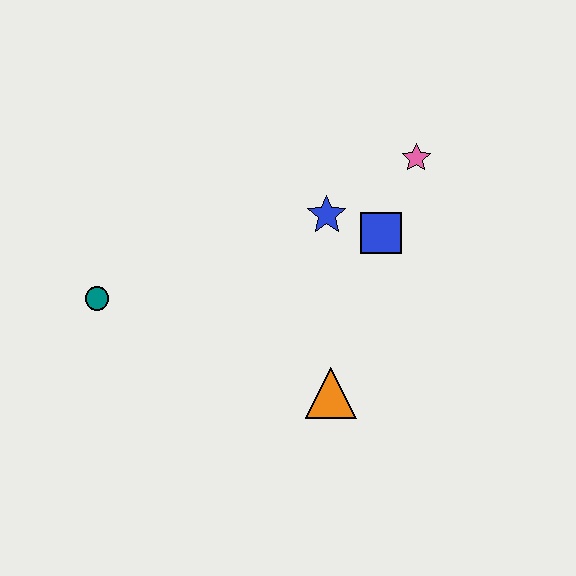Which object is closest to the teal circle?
The blue star is closest to the teal circle.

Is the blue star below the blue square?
No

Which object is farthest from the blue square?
The teal circle is farthest from the blue square.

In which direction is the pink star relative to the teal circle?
The pink star is to the right of the teal circle.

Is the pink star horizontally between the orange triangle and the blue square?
No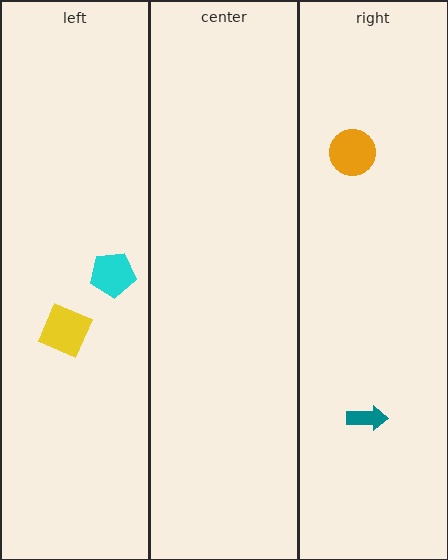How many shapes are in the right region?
2.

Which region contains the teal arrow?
The right region.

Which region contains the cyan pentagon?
The left region.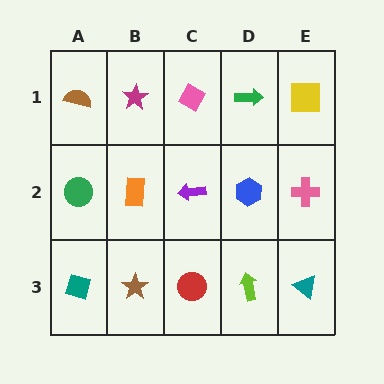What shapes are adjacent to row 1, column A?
A green circle (row 2, column A), a magenta star (row 1, column B).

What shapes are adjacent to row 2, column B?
A magenta star (row 1, column B), a brown star (row 3, column B), a green circle (row 2, column A), a purple arrow (row 2, column C).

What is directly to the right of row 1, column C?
A green arrow.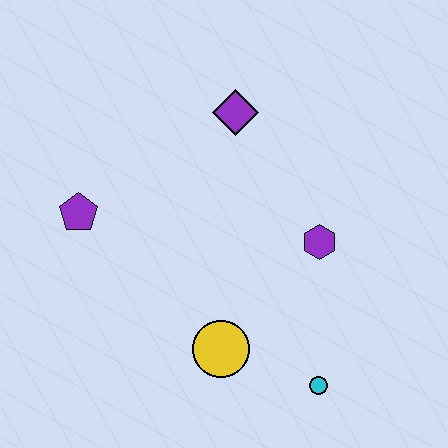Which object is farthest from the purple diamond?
The cyan circle is farthest from the purple diamond.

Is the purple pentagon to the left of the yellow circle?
Yes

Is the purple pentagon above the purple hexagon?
Yes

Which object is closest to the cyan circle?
The yellow circle is closest to the cyan circle.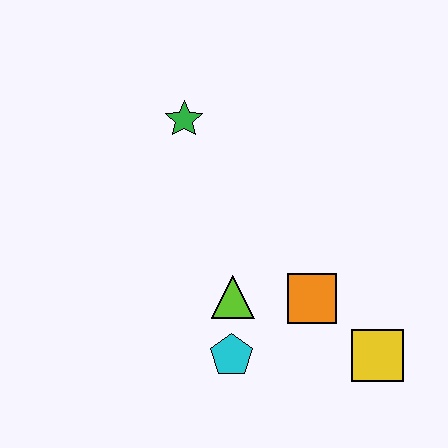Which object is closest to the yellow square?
The orange square is closest to the yellow square.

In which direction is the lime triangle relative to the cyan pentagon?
The lime triangle is above the cyan pentagon.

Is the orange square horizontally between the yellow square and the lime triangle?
Yes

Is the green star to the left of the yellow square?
Yes